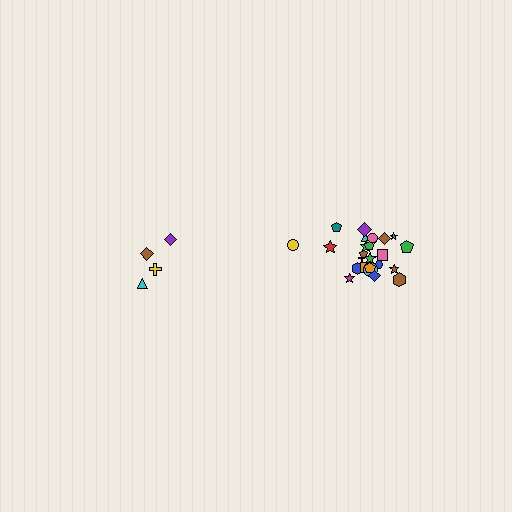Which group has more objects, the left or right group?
The right group.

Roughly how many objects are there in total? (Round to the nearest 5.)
Roughly 30 objects in total.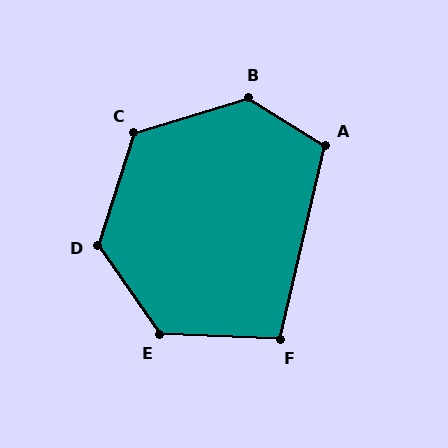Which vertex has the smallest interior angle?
F, at approximately 101 degrees.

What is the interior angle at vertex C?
Approximately 125 degrees (obtuse).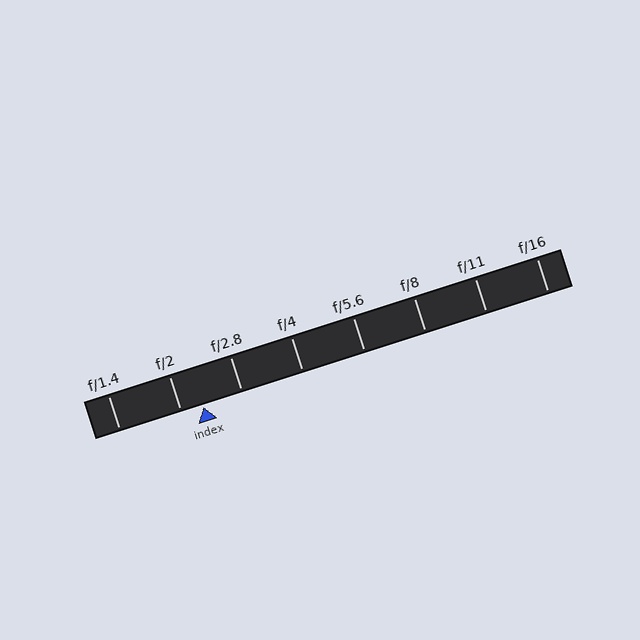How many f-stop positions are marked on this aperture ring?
There are 8 f-stop positions marked.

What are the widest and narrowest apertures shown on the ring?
The widest aperture shown is f/1.4 and the narrowest is f/16.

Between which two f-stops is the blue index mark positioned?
The index mark is between f/2 and f/2.8.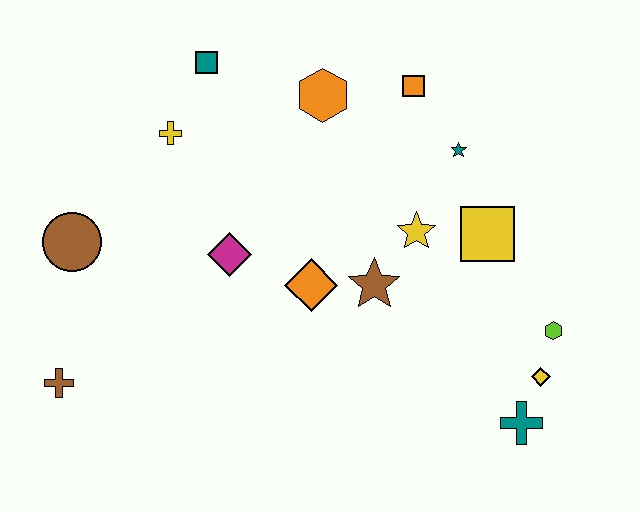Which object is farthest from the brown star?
The brown cross is farthest from the brown star.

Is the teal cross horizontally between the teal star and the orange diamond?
No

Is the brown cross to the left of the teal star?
Yes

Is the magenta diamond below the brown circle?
Yes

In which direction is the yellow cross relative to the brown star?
The yellow cross is to the left of the brown star.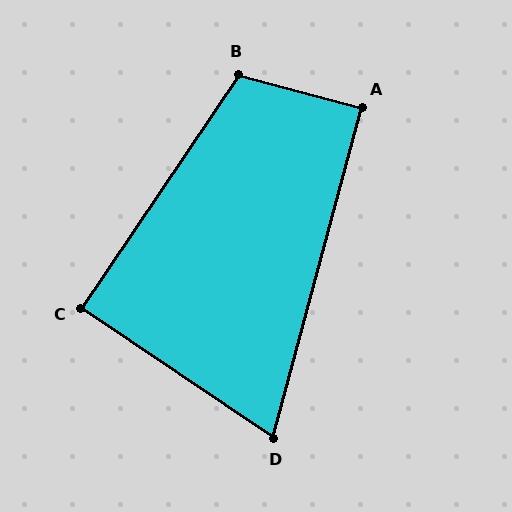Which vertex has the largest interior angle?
B, at approximately 109 degrees.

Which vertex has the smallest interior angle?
D, at approximately 71 degrees.